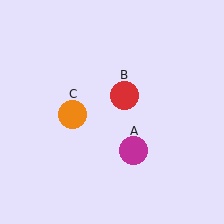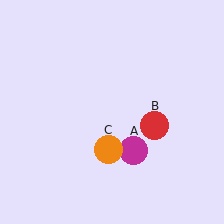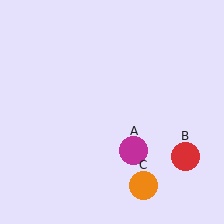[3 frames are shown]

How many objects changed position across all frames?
2 objects changed position: red circle (object B), orange circle (object C).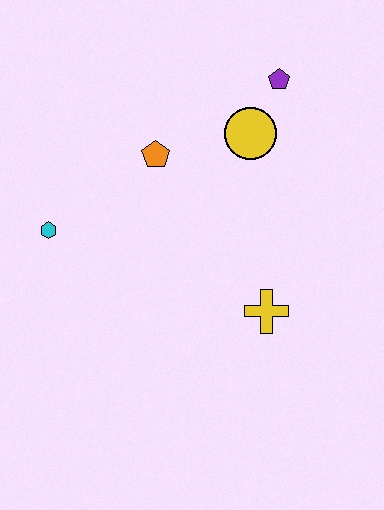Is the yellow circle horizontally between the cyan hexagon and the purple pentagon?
Yes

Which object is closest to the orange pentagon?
The yellow circle is closest to the orange pentagon.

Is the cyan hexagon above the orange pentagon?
No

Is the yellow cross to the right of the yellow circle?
Yes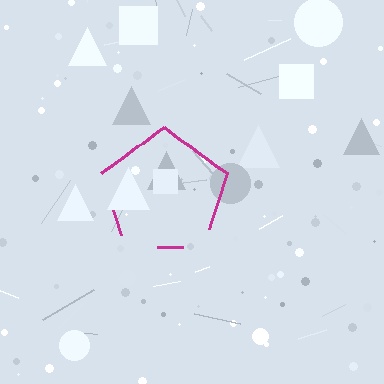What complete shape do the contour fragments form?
The contour fragments form a pentagon.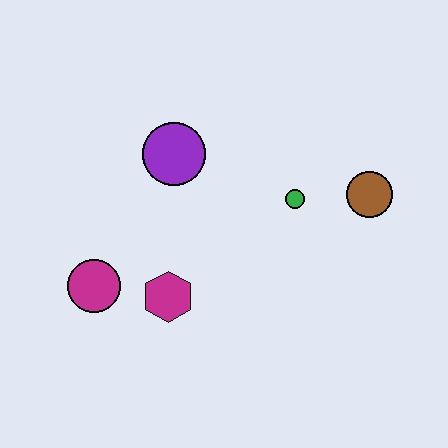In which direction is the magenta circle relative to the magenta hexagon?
The magenta circle is to the left of the magenta hexagon.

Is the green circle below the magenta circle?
No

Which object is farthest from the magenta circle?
The brown circle is farthest from the magenta circle.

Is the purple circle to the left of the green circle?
Yes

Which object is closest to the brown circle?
The green circle is closest to the brown circle.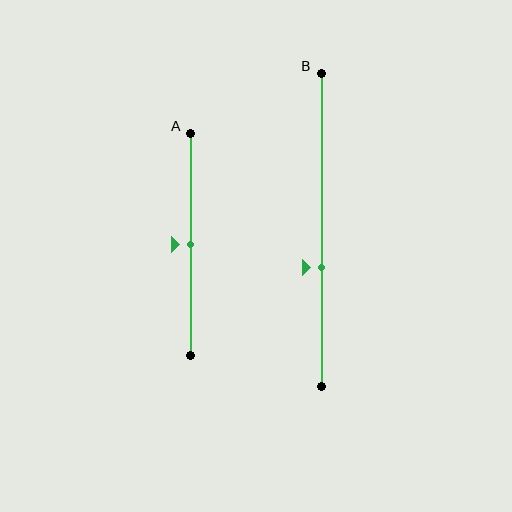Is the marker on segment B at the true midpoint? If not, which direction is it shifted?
No, the marker on segment B is shifted downward by about 12% of the segment length.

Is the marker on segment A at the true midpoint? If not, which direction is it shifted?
Yes, the marker on segment A is at the true midpoint.